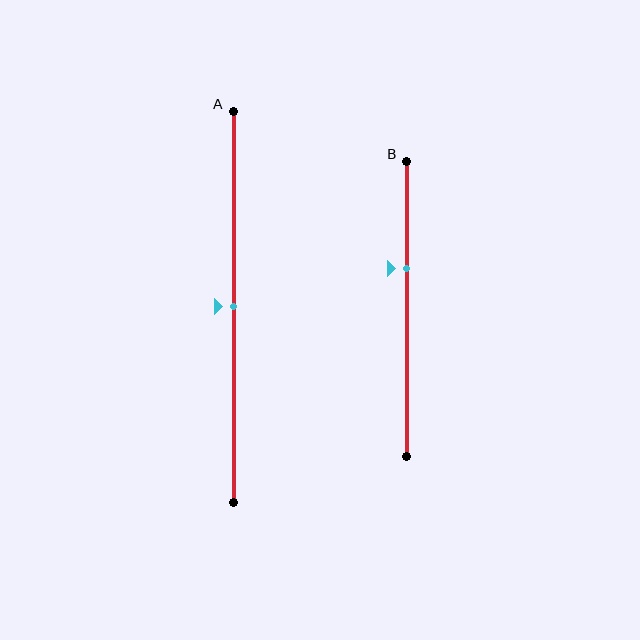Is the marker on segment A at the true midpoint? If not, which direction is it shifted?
Yes, the marker on segment A is at the true midpoint.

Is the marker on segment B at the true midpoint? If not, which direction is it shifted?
No, the marker on segment B is shifted upward by about 14% of the segment length.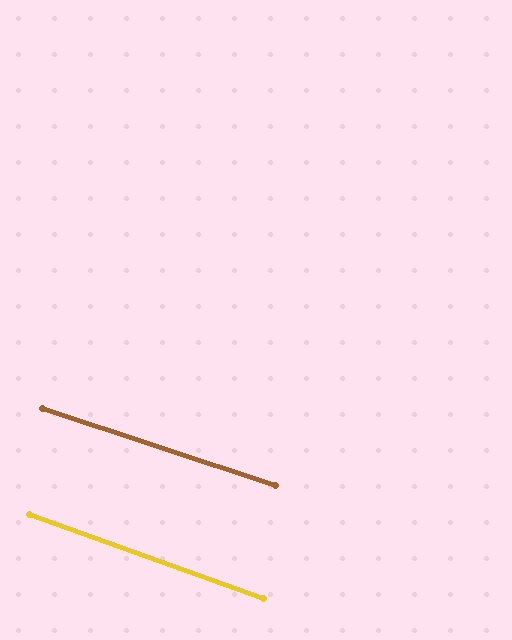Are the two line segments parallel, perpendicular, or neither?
Parallel — their directions differ by only 1.5°.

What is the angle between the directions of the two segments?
Approximately 2 degrees.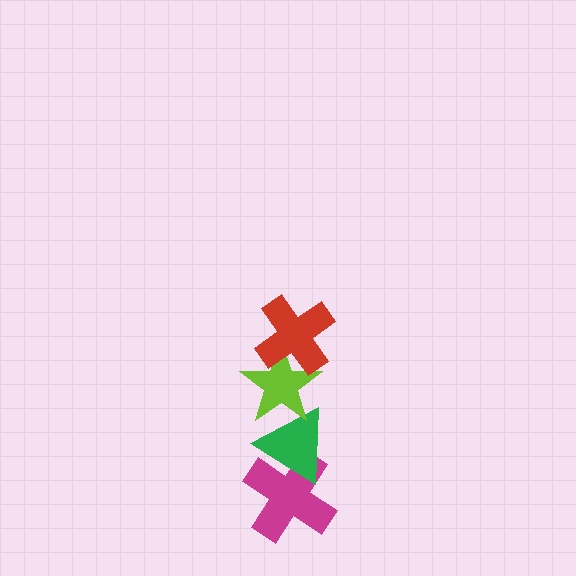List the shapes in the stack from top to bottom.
From top to bottom: the red cross, the lime star, the green triangle, the magenta cross.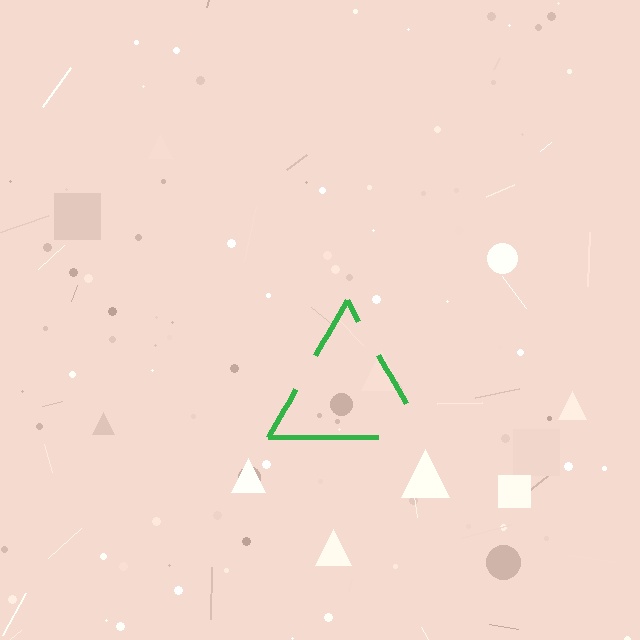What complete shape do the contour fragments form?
The contour fragments form a triangle.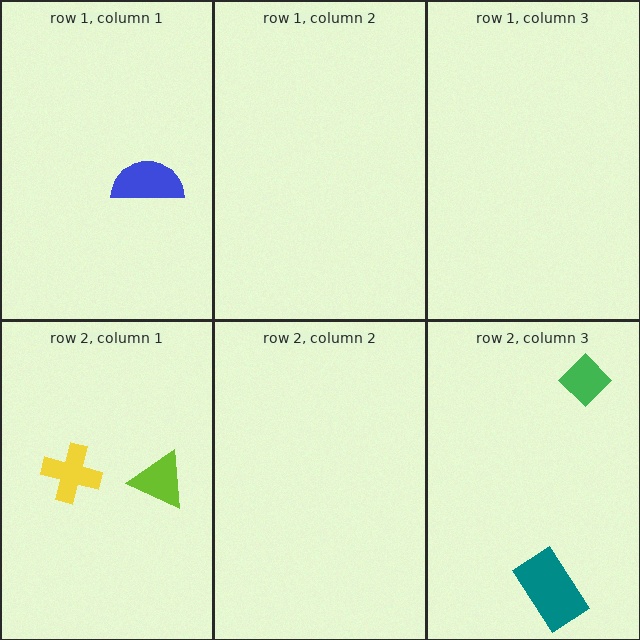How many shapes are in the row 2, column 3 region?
2.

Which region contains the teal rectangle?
The row 2, column 3 region.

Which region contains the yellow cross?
The row 2, column 1 region.